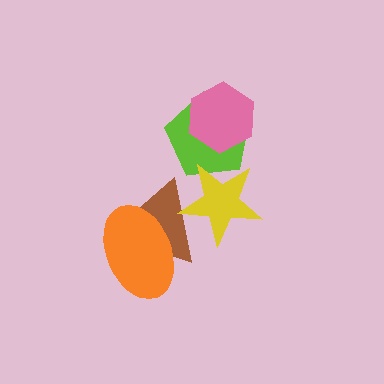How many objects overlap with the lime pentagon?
2 objects overlap with the lime pentagon.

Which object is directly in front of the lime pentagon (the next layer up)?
The pink hexagon is directly in front of the lime pentagon.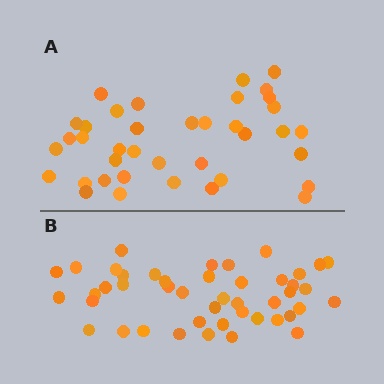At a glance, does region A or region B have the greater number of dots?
Region B (the bottom region) has more dots.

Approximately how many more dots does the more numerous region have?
Region B has roughly 8 or so more dots than region A.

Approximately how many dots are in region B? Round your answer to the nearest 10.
About 40 dots. (The exact count is 45, which rounds to 40.)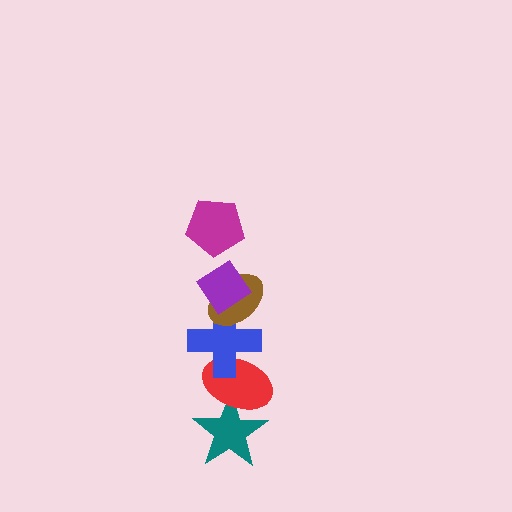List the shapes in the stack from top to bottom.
From top to bottom: the magenta pentagon, the purple diamond, the brown ellipse, the blue cross, the red ellipse, the teal star.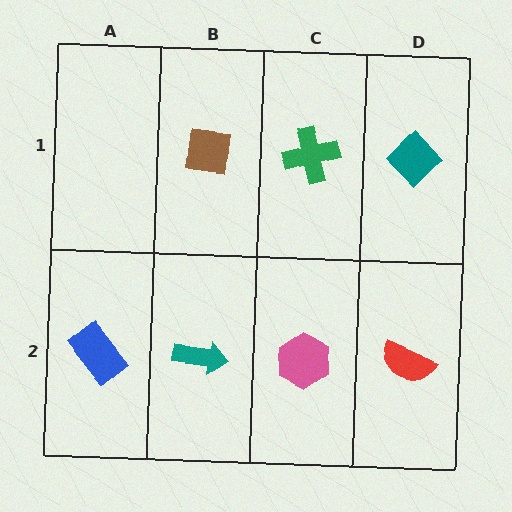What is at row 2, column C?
A pink hexagon.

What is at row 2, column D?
A red semicircle.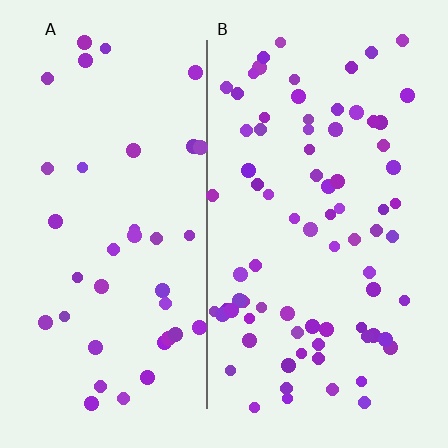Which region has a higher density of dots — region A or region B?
B (the right).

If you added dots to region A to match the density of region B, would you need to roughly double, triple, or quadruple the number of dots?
Approximately double.